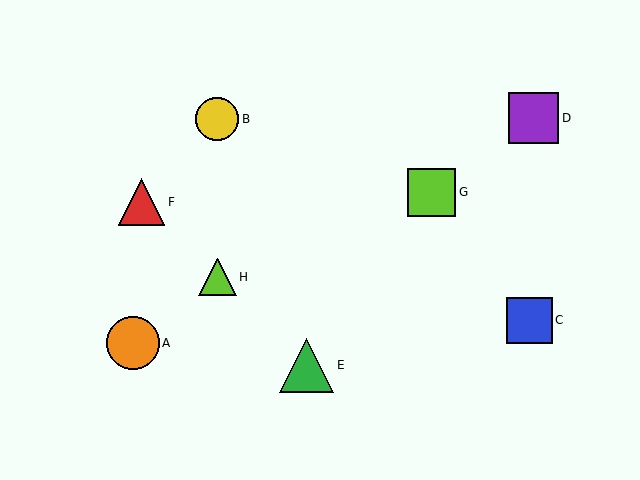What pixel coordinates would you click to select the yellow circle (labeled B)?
Click at (217, 119) to select the yellow circle B.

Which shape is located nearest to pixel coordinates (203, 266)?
The lime triangle (labeled H) at (217, 277) is nearest to that location.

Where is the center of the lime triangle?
The center of the lime triangle is at (217, 277).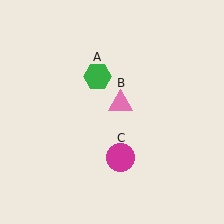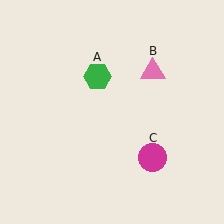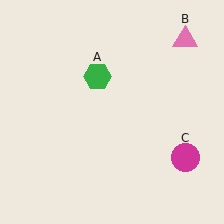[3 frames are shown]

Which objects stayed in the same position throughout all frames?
Green hexagon (object A) remained stationary.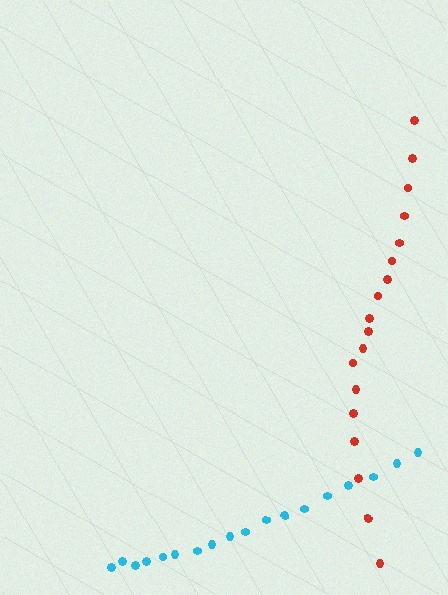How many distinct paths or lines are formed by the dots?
There are 2 distinct paths.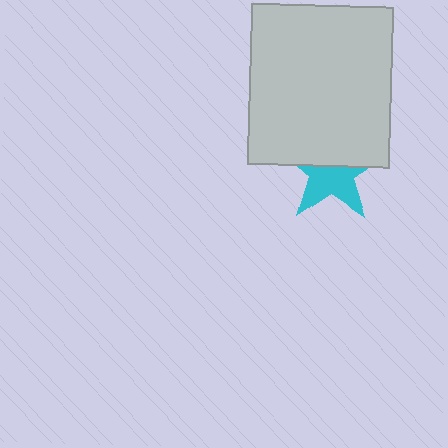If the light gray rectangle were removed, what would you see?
You would see the complete cyan star.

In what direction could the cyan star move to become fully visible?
The cyan star could move down. That would shift it out from behind the light gray rectangle entirely.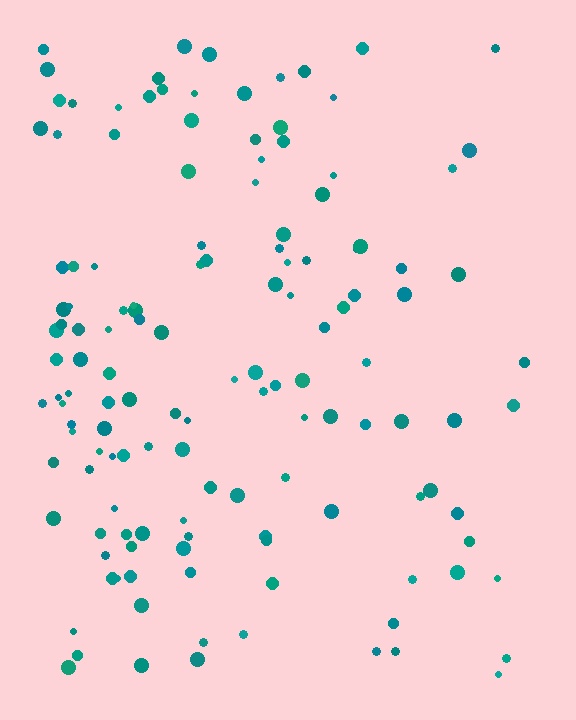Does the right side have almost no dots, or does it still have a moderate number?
Still a moderate number, just noticeably fewer than the left.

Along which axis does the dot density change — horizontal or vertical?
Horizontal.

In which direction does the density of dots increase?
From right to left, with the left side densest.